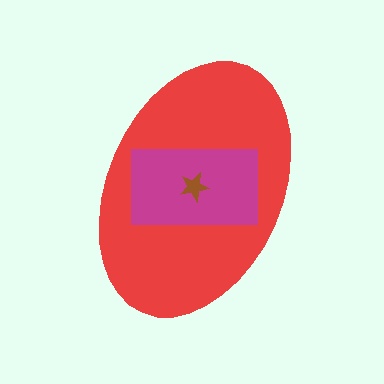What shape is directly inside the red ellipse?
The magenta rectangle.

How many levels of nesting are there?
3.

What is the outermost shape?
The red ellipse.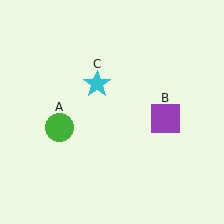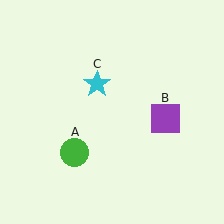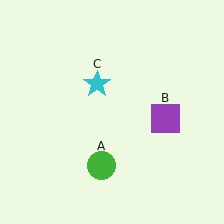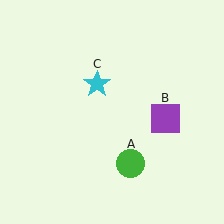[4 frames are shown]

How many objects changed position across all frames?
1 object changed position: green circle (object A).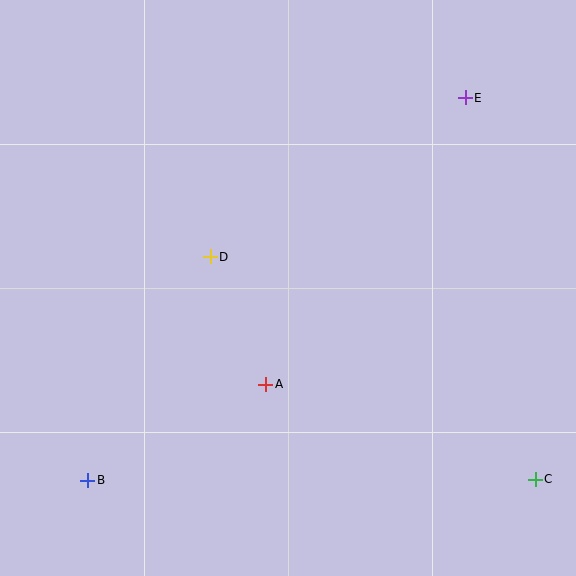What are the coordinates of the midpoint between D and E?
The midpoint between D and E is at (338, 177).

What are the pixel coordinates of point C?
Point C is at (535, 479).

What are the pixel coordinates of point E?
Point E is at (465, 98).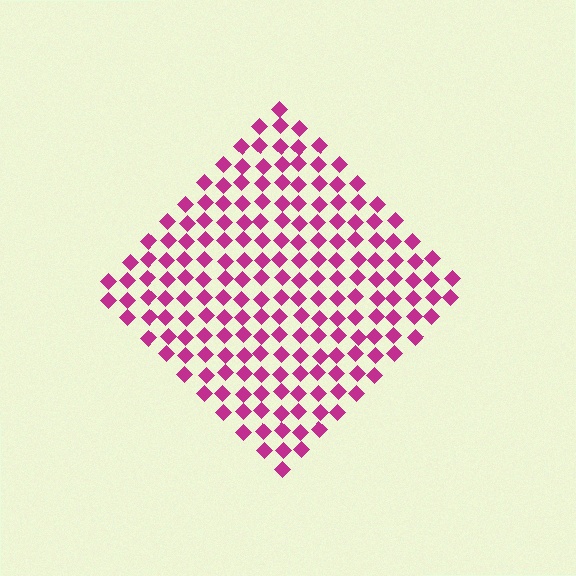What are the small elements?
The small elements are diamonds.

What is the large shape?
The large shape is a diamond.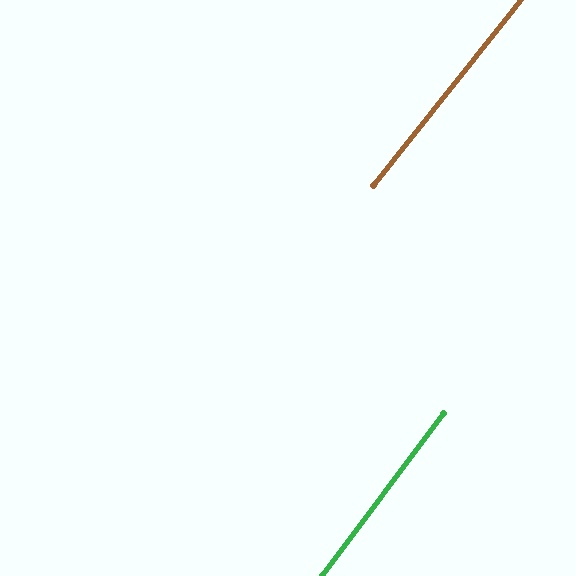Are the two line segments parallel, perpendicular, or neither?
Parallel — their directions differ by only 1.7°.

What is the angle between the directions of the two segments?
Approximately 2 degrees.